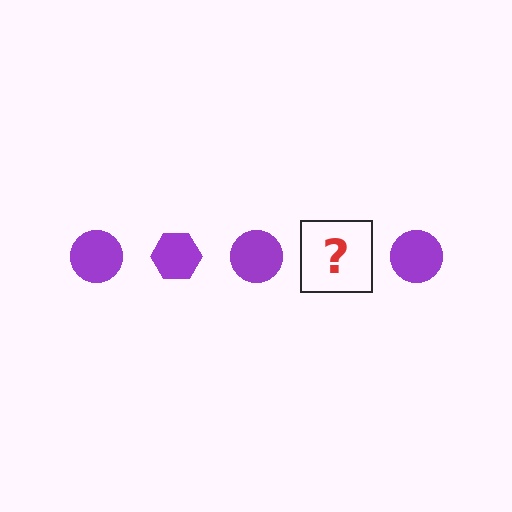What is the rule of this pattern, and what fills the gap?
The rule is that the pattern cycles through circle, hexagon shapes in purple. The gap should be filled with a purple hexagon.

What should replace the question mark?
The question mark should be replaced with a purple hexagon.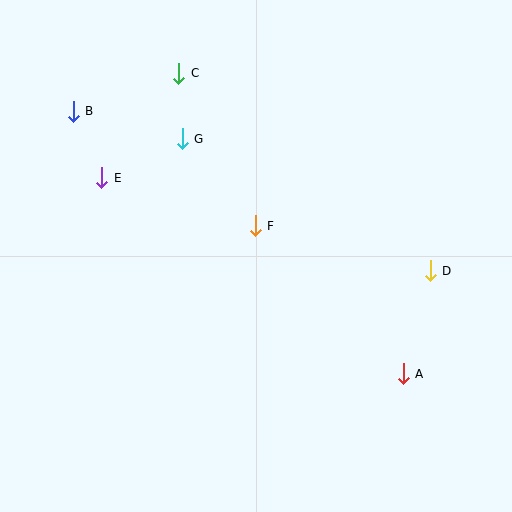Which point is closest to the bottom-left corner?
Point E is closest to the bottom-left corner.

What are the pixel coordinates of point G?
Point G is at (182, 139).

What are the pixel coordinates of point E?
Point E is at (102, 178).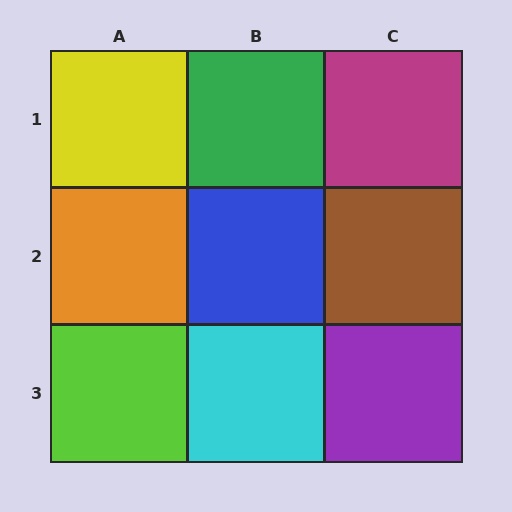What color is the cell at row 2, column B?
Blue.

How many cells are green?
1 cell is green.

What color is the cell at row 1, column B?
Green.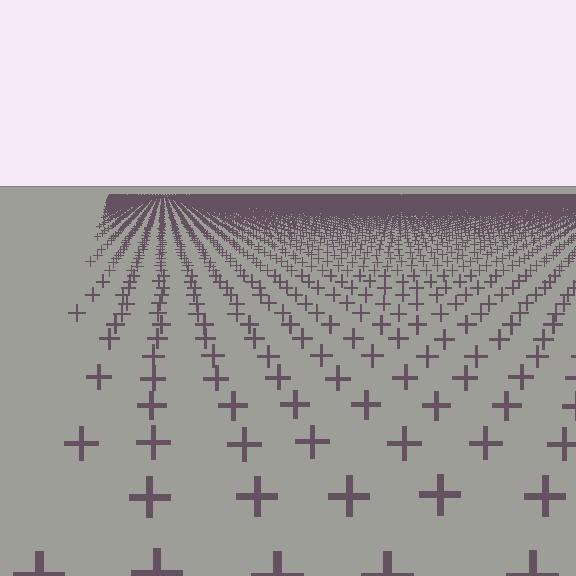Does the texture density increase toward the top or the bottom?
Density increases toward the top.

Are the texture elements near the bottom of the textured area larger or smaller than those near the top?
Larger. Near the bottom, elements are closer to the viewer and appear at a bigger on-screen size.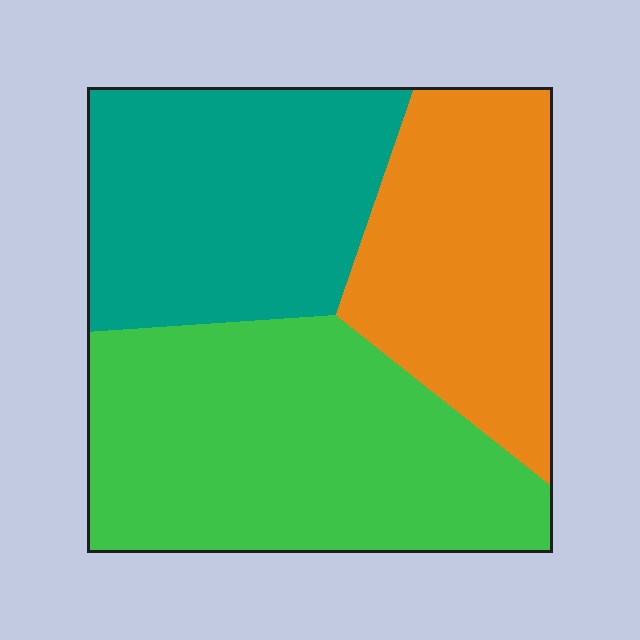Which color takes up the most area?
Green, at roughly 40%.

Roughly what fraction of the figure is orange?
Orange covers about 25% of the figure.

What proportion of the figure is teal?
Teal takes up about one third (1/3) of the figure.